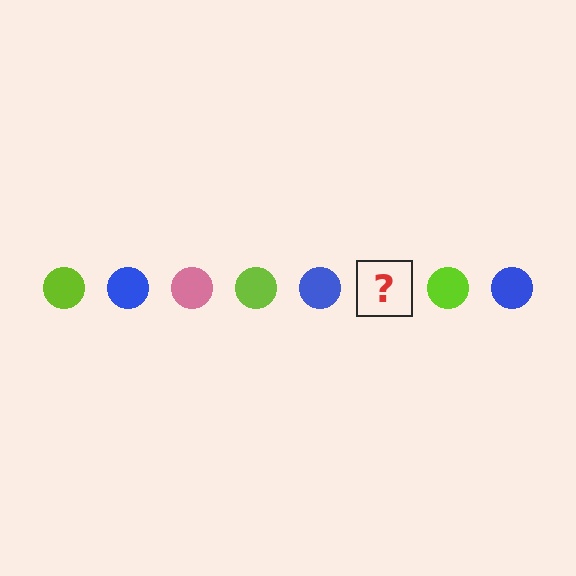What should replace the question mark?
The question mark should be replaced with a pink circle.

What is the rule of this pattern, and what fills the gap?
The rule is that the pattern cycles through lime, blue, pink circles. The gap should be filled with a pink circle.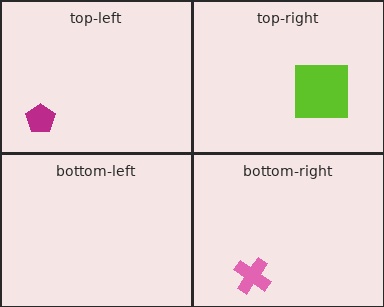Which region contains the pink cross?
The bottom-right region.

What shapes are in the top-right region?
The lime square.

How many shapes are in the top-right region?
1.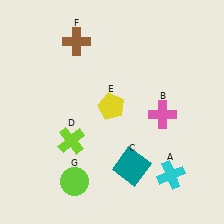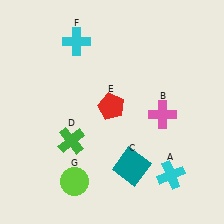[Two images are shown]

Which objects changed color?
D changed from lime to green. E changed from yellow to red. F changed from brown to cyan.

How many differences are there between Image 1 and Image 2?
There are 3 differences between the two images.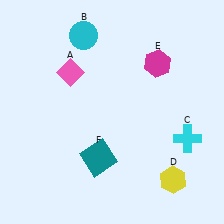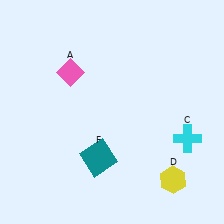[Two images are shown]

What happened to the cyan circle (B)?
The cyan circle (B) was removed in Image 2. It was in the top-left area of Image 1.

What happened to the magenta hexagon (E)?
The magenta hexagon (E) was removed in Image 2. It was in the top-right area of Image 1.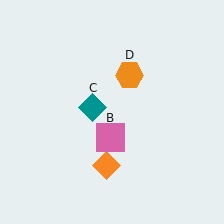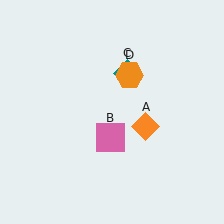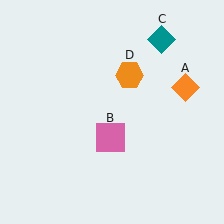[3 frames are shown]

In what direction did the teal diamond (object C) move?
The teal diamond (object C) moved up and to the right.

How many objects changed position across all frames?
2 objects changed position: orange diamond (object A), teal diamond (object C).